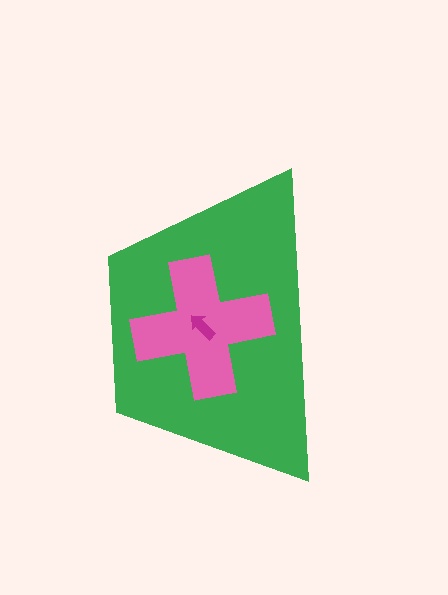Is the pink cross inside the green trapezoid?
Yes.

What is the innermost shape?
The magenta arrow.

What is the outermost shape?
The green trapezoid.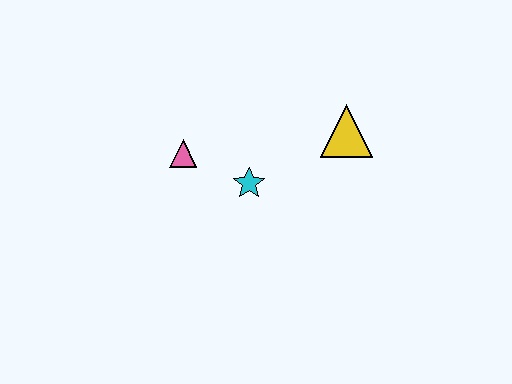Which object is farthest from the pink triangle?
The yellow triangle is farthest from the pink triangle.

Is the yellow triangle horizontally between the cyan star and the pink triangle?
No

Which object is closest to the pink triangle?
The cyan star is closest to the pink triangle.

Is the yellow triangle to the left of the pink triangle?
No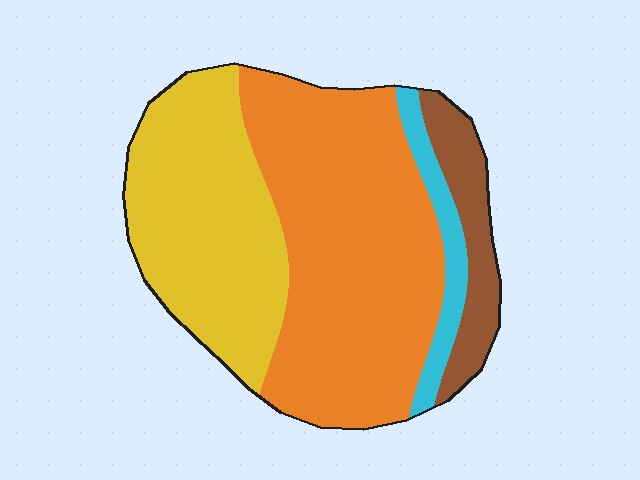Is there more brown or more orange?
Orange.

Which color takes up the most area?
Orange, at roughly 50%.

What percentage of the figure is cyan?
Cyan takes up about one tenth (1/10) of the figure.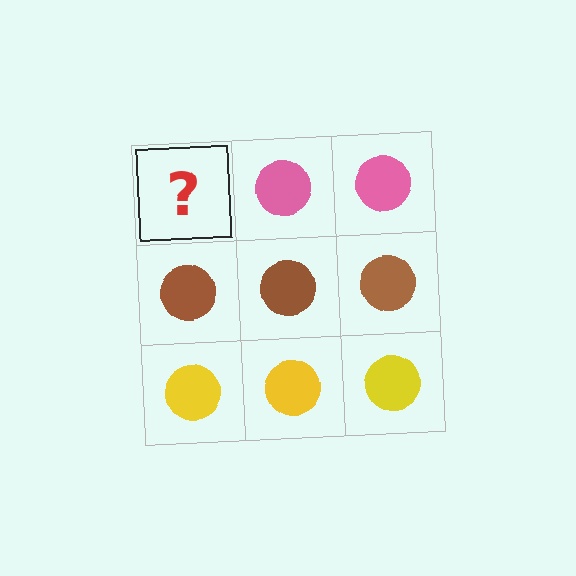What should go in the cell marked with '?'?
The missing cell should contain a pink circle.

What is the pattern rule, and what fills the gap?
The rule is that each row has a consistent color. The gap should be filled with a pink circle.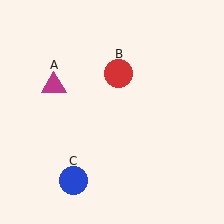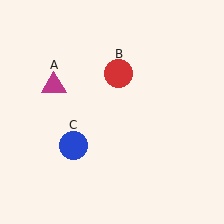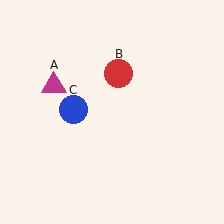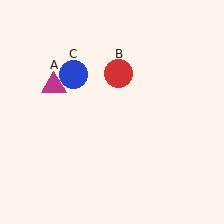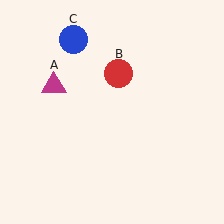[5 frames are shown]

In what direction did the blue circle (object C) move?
The blue circle (object C) moved up.